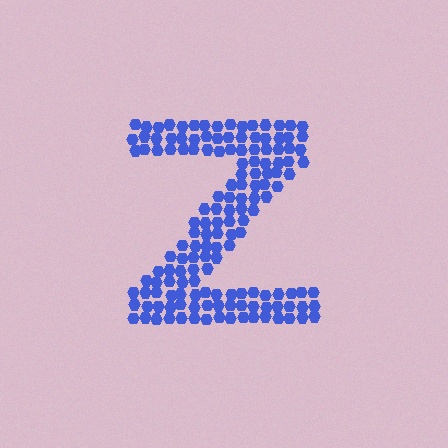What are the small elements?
The small elements are hexagons.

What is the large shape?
The large shape is the letter Z.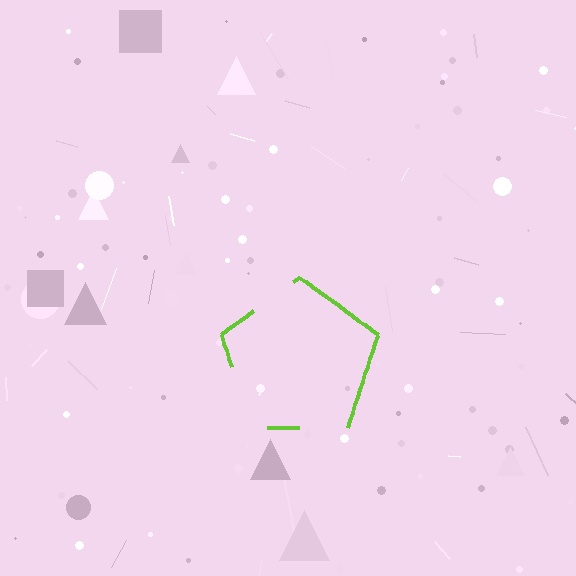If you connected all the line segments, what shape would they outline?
They would outline a pentagon.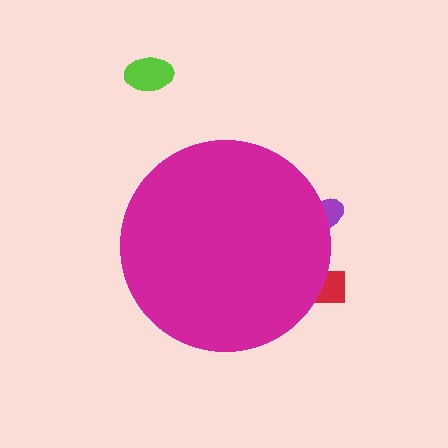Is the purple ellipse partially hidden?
Yes, the purple ellipse is partially hidden behind the magenta circle.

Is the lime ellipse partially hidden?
No, the lime ellipse is fully visible.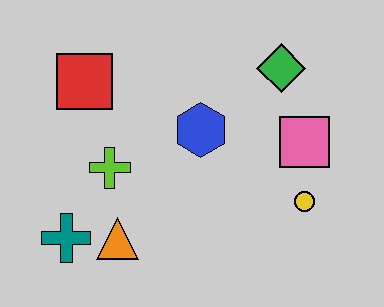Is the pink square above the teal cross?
Yes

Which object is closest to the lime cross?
The orange triangle is closest to the lime cross.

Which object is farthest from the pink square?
The teal cross is farthest from the pink square.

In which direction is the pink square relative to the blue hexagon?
The pink square is to the right of the blue hexagon.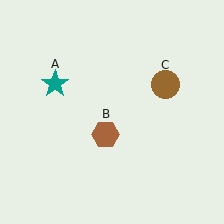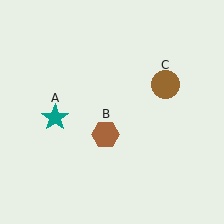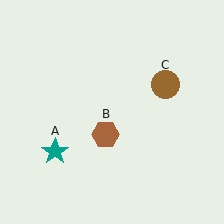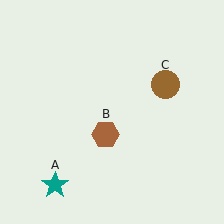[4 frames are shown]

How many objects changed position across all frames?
1 object changed position: teal star (object A).